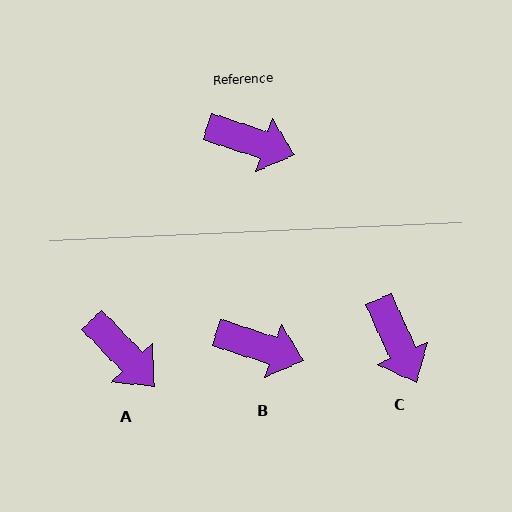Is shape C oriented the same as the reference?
No, it is off by about 48 degrees.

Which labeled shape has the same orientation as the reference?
B.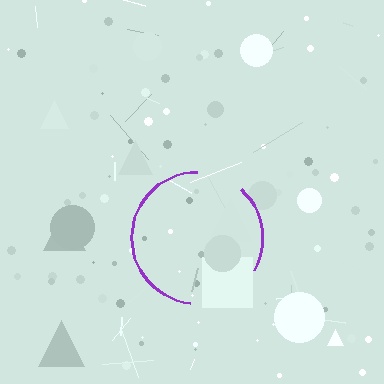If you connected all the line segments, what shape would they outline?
They would outline a circle.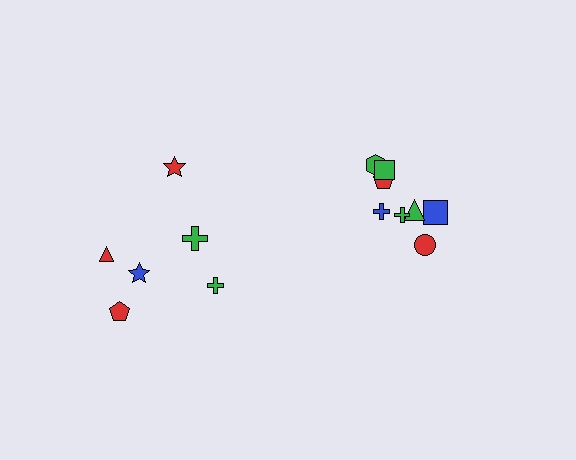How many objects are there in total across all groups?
There are 14 objects.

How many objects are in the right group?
There are 8 objects.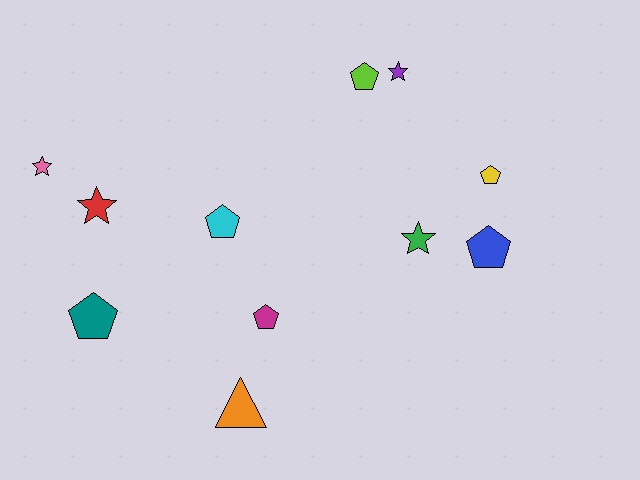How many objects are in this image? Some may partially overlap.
There are 11 objects.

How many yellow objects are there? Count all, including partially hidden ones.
There is 1 yellow object.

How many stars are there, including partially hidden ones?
There are 4 stars.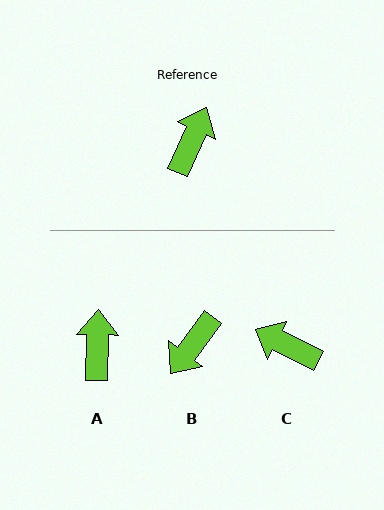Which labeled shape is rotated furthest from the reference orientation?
B, about 167 degrees away.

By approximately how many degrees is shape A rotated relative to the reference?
Approximately 23 degrees counter-clockwise.